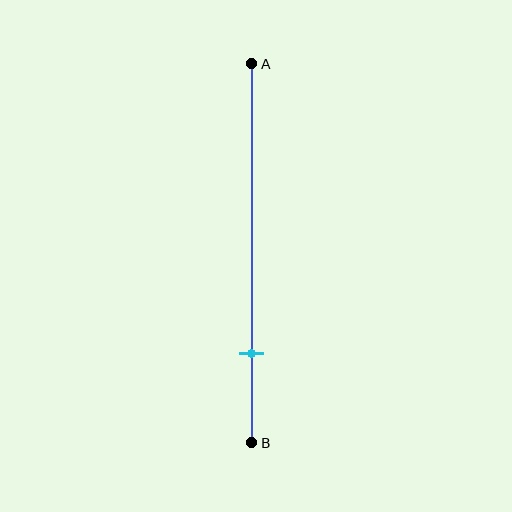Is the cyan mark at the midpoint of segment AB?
No, the mark is at about 75% from A, not at the 50% midpoint.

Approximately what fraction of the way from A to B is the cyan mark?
The cyan mark is approximately 75% of the way from A to B.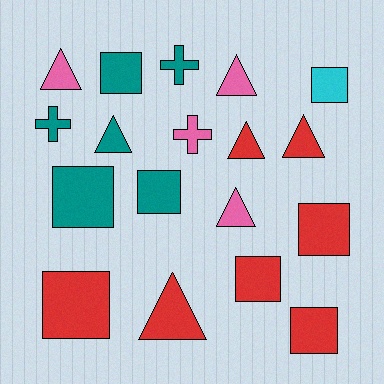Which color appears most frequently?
Red, with 7 objects.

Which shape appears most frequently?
Square, with 8 objects.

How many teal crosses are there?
There are 2 teal crosses.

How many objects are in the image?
There are 18 objects.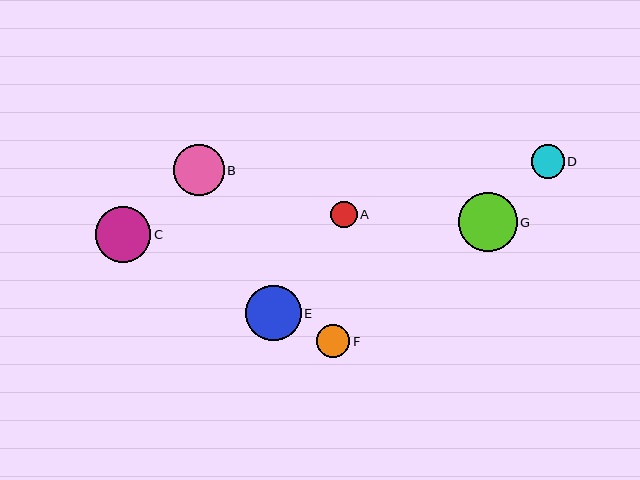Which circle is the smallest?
Circle A is the smallest with a size of approximately 26 pixels.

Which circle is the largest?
Circle G is the largest with a size of approximately 59 pixels.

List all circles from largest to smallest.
From largest to smallest: G, C, E, B, F, D, A.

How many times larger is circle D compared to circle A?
Circle D is approximately 1.3 times the size of circle A.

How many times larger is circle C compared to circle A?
Circle C is approximately 2.1 times the size of circle A.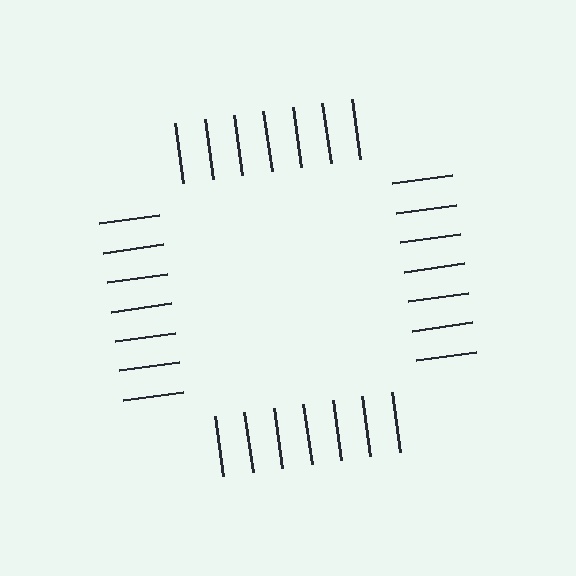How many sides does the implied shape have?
4 sides — the line-ends trace a square.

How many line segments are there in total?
28 — 7 along each of the 4 edges.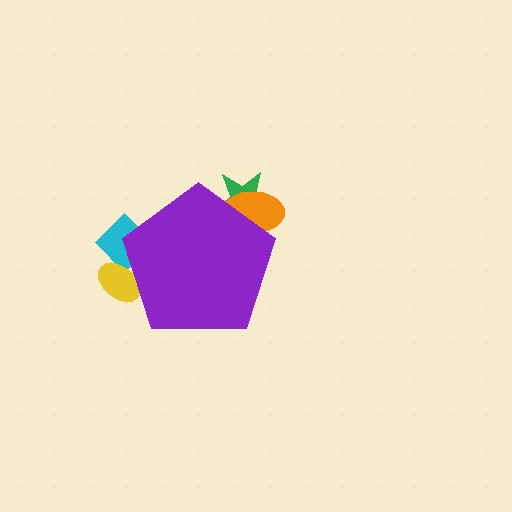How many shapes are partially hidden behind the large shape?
4 shapes are partially hidden.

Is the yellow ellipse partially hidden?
Yes, the yellow ellipse is partially hidden behind the purple pentagon.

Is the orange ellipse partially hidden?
Yes, the orange ellipse is partially hidden behind the purple pentagon.